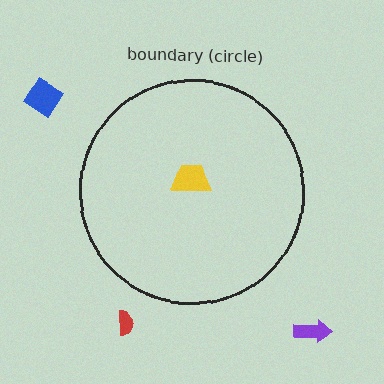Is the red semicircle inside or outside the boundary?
Outside.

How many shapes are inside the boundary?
1 inside, 3 outside.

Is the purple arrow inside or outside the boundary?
Outside.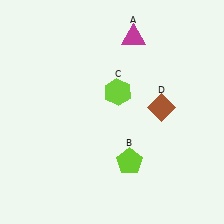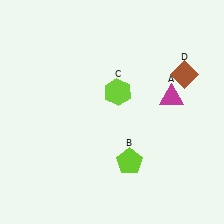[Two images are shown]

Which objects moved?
The objects that moved are: the magenta triangle (A), the brown diamond (D).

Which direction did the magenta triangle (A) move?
The magenta triangle (A) moved down.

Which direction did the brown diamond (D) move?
The brown diamond (D) moved up.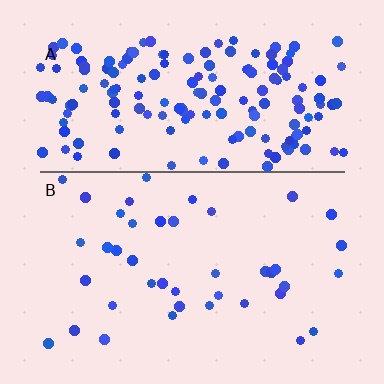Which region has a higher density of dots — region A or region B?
A (the top).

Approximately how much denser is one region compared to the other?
Approximately 4.2× — region A over region B.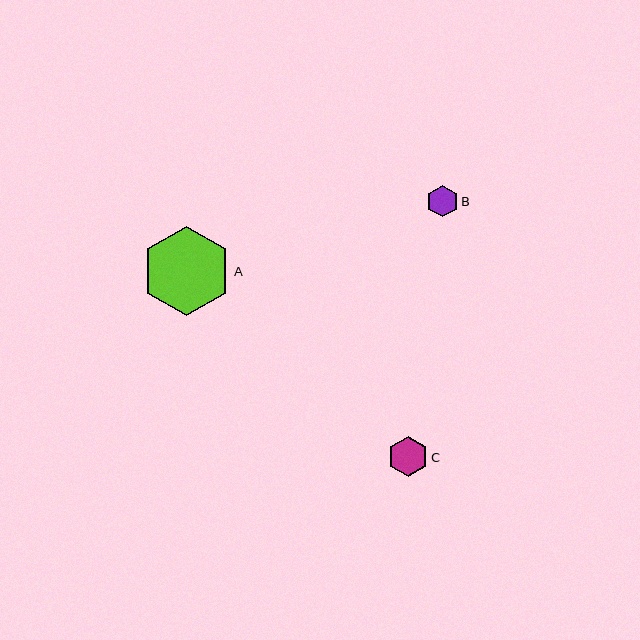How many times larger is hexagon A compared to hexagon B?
Hexagon A is approximately 2.8 times the size of hexagon B.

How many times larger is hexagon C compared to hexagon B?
Hexagon C is approximately 1.3 times the size of hexagon B.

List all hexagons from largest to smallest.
From largest to smallest: A, C, B.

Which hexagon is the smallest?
Hexagon B is the smallest with a size of approximately 32 pixels.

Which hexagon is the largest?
Hexagon A is the largest with a size of approximately 90 pixels.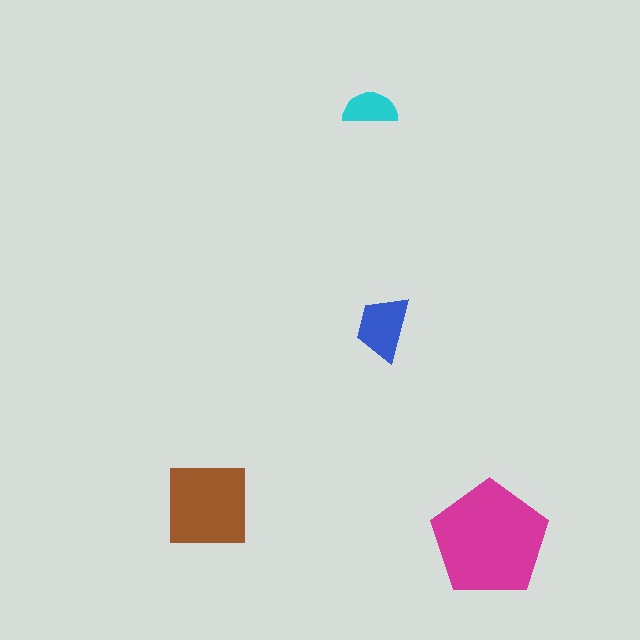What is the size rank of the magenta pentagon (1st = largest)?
1st.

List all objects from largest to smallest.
The magenta pentagon, the brown square, the blue trapezoid, the cyan semicircle.